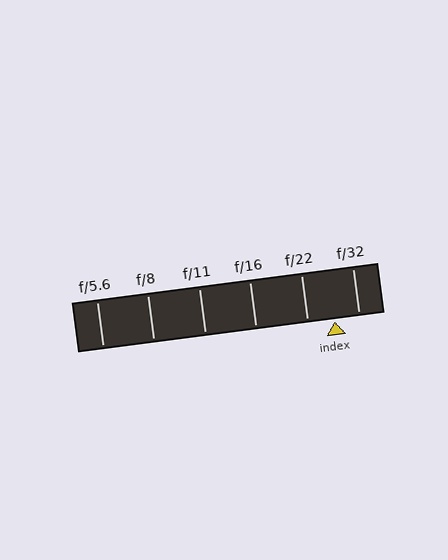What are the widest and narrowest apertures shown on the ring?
The widest aperture shown is f/5.6 and the narrowest is f/32.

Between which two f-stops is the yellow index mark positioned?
The index mark is between f/22 and f/32.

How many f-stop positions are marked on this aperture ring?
There are 6 f-stop positions marked.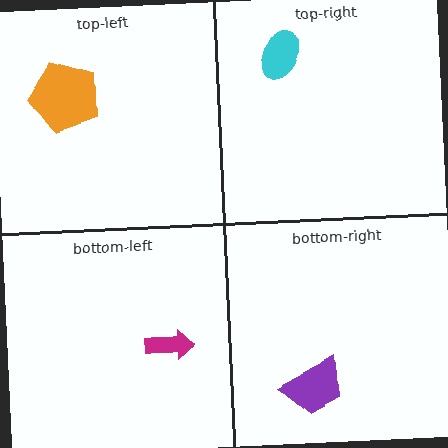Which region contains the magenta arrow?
The bottom-left region.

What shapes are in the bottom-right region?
The purple trapezoid.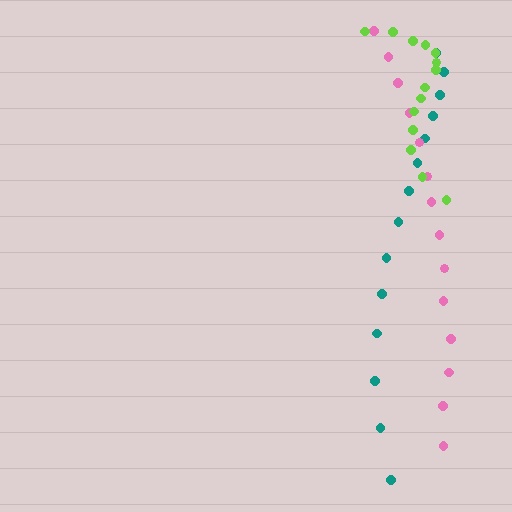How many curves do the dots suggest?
There are 3 distinct paths.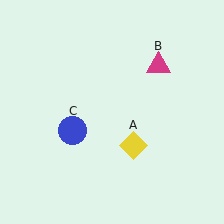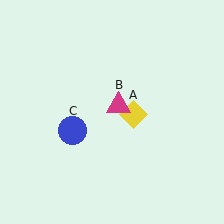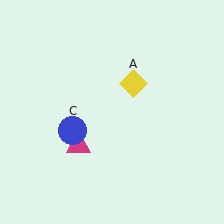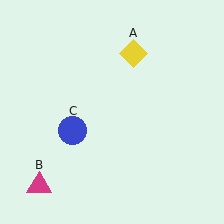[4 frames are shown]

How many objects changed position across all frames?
2 objects changed position: yellow diamond (object A), magenta triangle (object B).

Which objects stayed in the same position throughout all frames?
Blue circle (object C) remained stationary.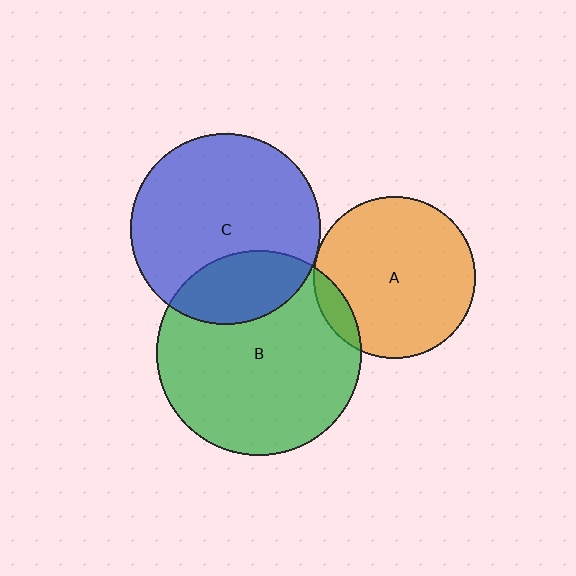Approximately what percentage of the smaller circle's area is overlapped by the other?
Approximately 25%.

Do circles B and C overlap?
Yes.